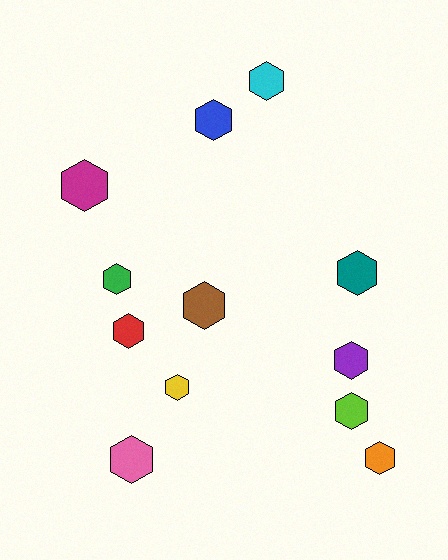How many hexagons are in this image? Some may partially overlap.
There are 12 hexagons.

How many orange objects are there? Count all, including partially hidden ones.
There is 1 orange object.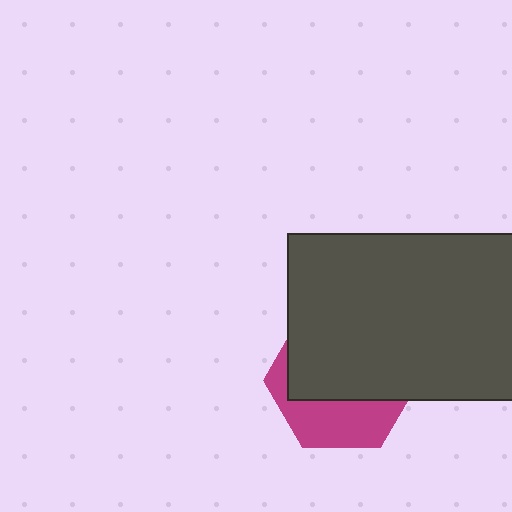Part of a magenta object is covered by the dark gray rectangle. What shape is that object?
It is a hexagon.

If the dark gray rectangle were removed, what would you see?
You would see the complete magenta hexagon.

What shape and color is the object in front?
The object in front is a dark gray rectangle.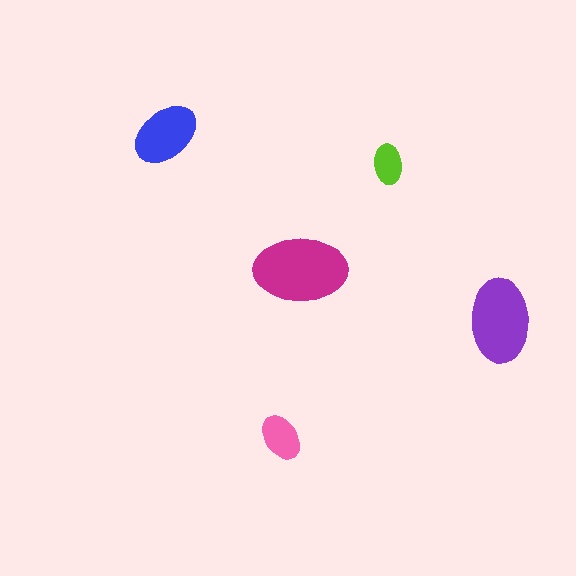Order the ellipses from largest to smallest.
the magenta one, the purple one, the blue one, the pink one, the lime one.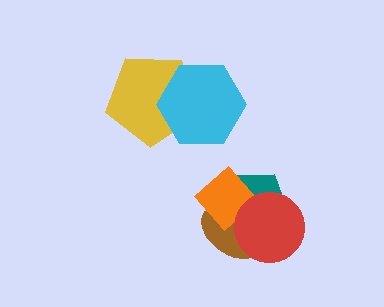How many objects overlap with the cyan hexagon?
1 object overlaps with the cyan hexagon.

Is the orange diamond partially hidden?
Yes, it is partially covered by another shape.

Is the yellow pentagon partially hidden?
Yes, it is partially covered by another shape.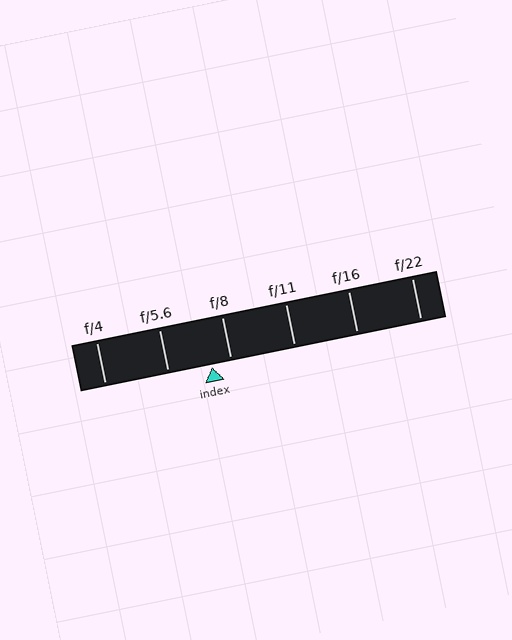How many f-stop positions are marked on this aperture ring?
There are 6 f-stop positions marked.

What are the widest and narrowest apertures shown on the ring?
The widest aperture shown is f/4 and the narrowest is f/22.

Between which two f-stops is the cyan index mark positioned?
The index mark is between f/5.6 and f/8.